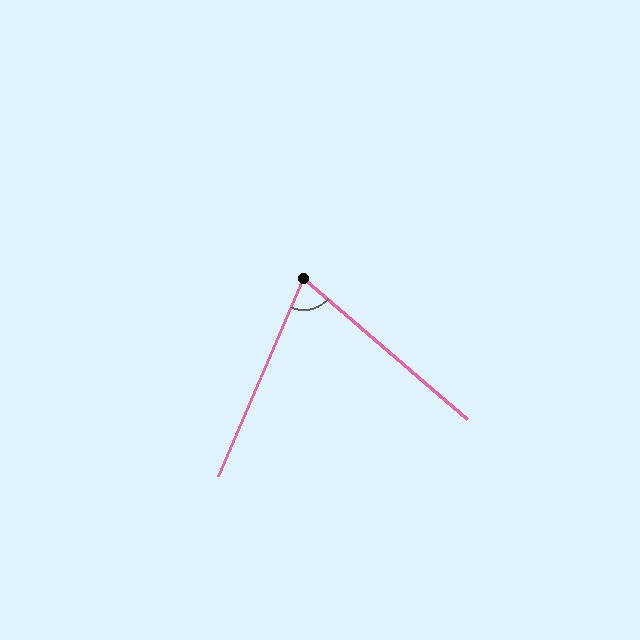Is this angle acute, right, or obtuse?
It is acute.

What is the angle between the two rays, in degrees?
Approximately 72 degrees.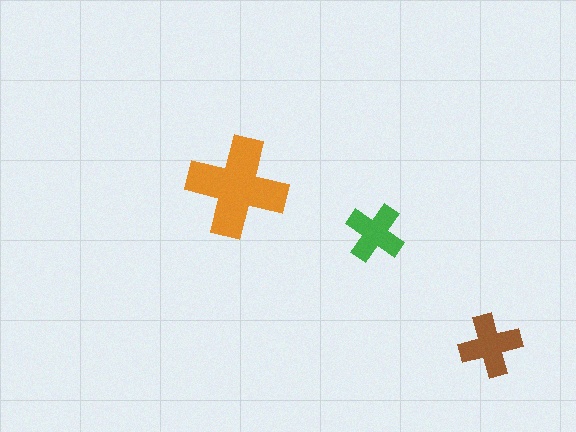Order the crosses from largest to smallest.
the orange one, the brown one, the green one.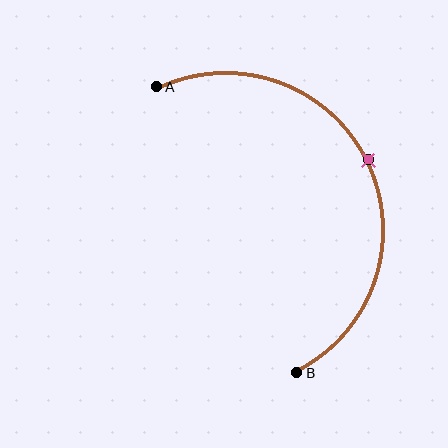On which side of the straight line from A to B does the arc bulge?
The arc bulges to the right of the straight line connecting A and B.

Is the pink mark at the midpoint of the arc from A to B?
Yes. The pink mark lies on the arc at equal arc-length from both A and B — it is the arc midpoint.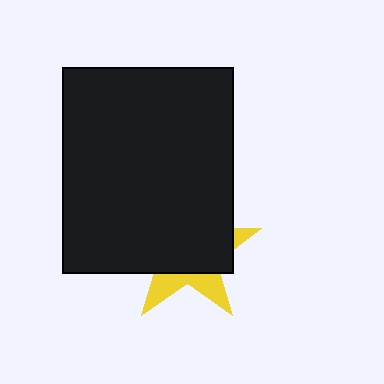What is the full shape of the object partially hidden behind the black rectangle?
The partially hidden object is a yellow star.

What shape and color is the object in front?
The object in front is a black rectangle.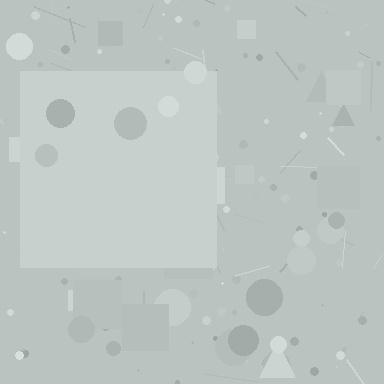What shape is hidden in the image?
A square is hidden in the image.